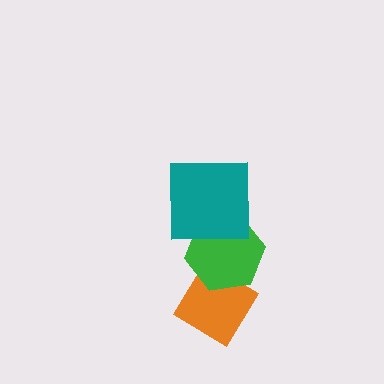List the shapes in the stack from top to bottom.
From top to bottom: the teal square, the green hexagon, the orange diamond.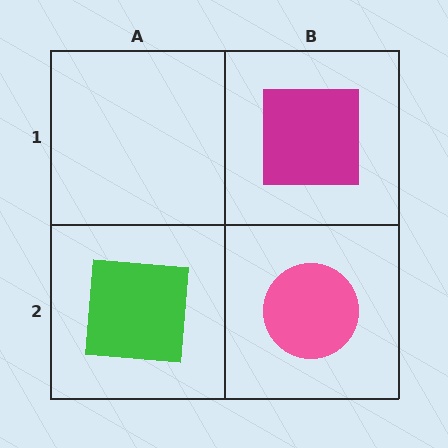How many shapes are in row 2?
2 shapes.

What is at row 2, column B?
A pink circle.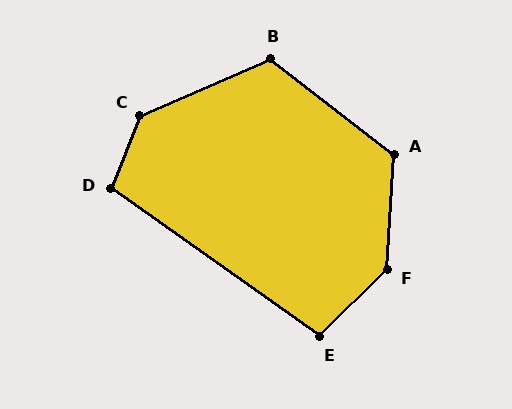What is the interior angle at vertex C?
Approximately 135 degrees (obtuse).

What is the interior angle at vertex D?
Approximately 103 degrees (obtuse).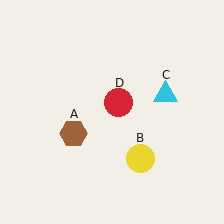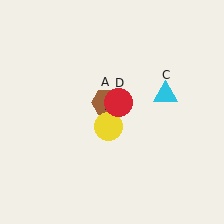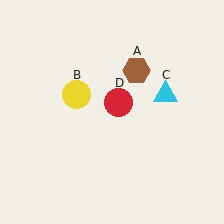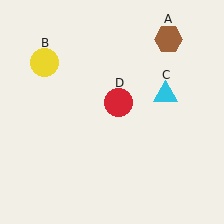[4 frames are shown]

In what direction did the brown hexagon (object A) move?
The brown hexagon (object A) moved up and to the right.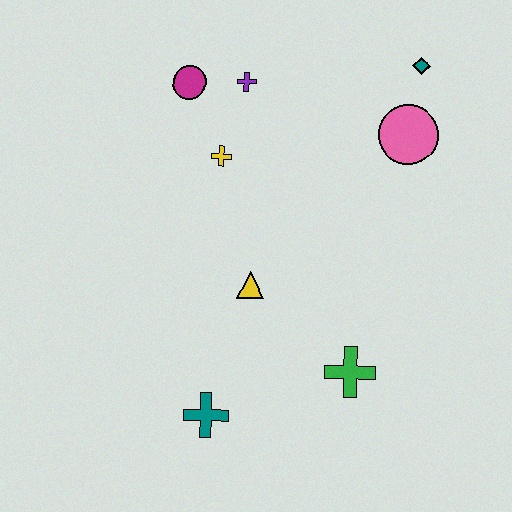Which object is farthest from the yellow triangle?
The teal diamond is farthest from the yellow triangle.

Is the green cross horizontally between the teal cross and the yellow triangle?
No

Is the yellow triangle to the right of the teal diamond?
No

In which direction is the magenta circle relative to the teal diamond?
The magenta circle is to the left of the teal diamond.